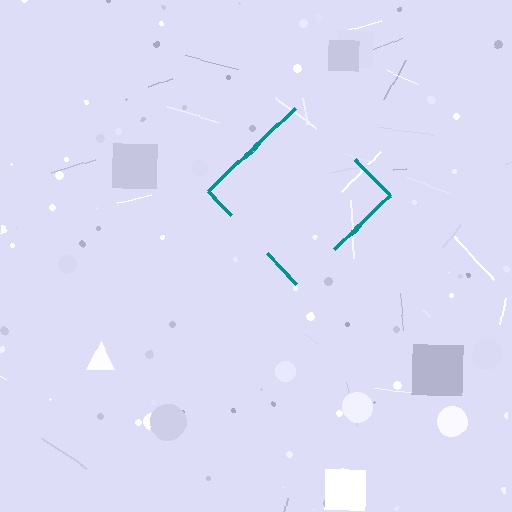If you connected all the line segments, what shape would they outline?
They would outline a diamond.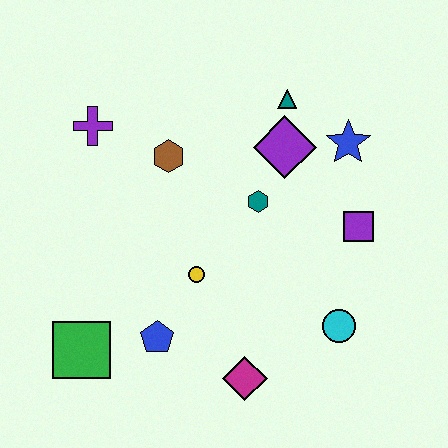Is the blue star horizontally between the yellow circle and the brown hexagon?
No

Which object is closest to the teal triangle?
The purple diamond is closest to the teal triangle.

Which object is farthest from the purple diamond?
The green square is farthest from the purple diamond.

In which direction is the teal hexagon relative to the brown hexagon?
The teal hexagon is to the right of the brown hexagon.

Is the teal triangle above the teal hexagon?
Yes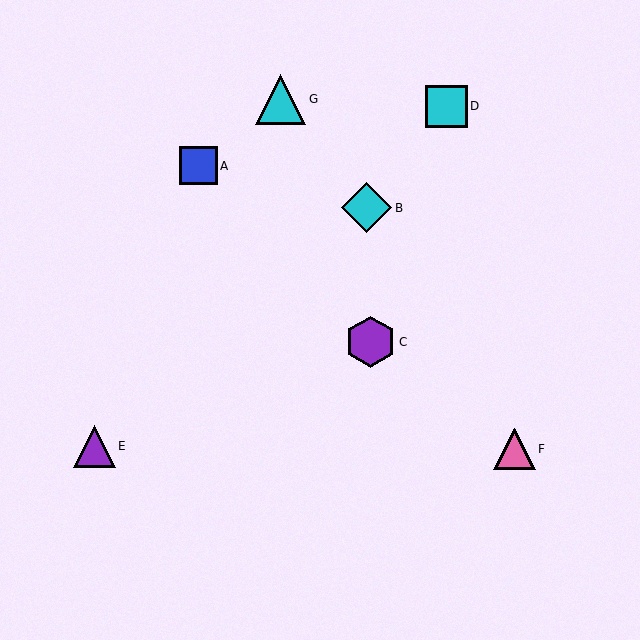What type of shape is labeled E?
Shape E is a purple triangle.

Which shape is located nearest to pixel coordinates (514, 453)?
The pink triangle (labeled F) at (514, 449) is nearest to that location.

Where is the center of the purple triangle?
The center of the purple triangle is at (94, 446).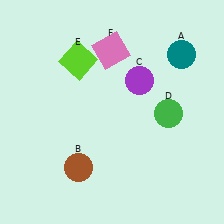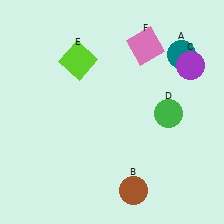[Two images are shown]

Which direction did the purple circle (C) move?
The purple circle (C) moved right.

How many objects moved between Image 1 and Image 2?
3 objects moved between the two images.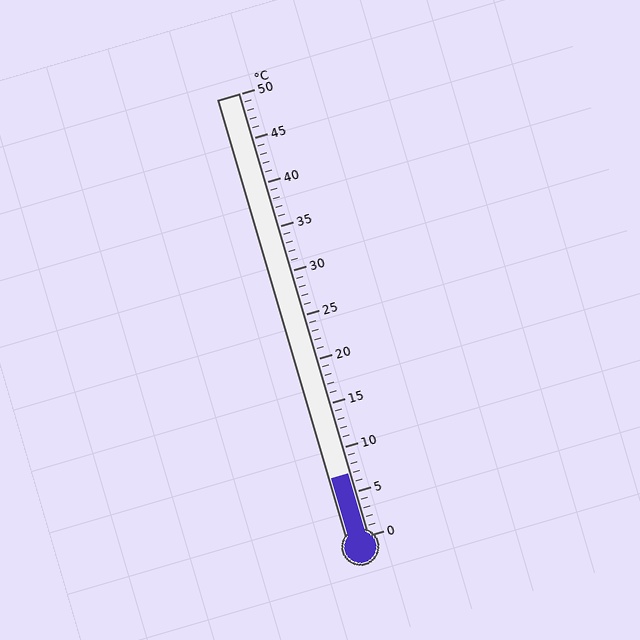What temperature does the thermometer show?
The thermometer shows approximately 7°C.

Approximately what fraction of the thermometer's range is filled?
The thermometer is filled to approximately 15% of its range.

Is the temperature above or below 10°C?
The temperature is below 10°C.